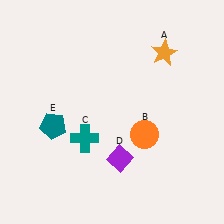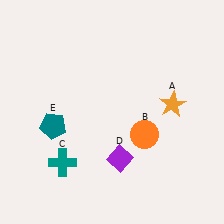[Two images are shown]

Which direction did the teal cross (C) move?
The teal cross (C) moved down.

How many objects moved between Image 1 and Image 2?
2 objects moved between the two images.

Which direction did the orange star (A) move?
The orange star (A) moved down.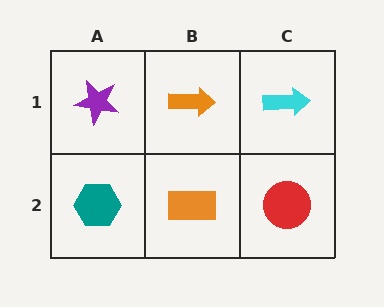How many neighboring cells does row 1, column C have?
2.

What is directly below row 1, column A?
A teal hexagon.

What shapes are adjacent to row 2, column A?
A purple star (row 1, column A), an orange rectangle (row 2, column B).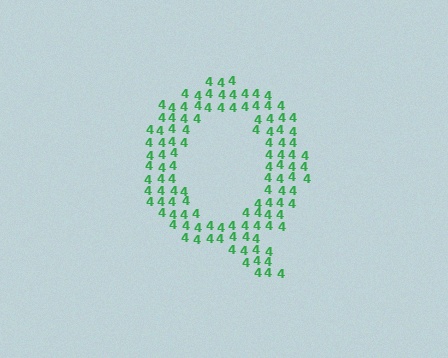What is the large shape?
The large shape is the letter Q.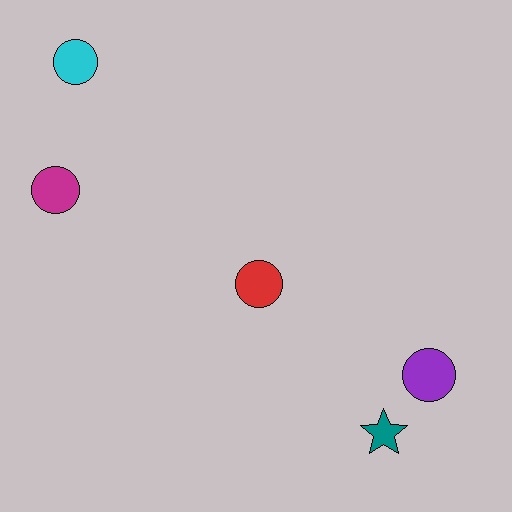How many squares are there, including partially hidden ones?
There are no squares.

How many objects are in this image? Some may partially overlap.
There are 5 objects.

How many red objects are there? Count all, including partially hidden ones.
There is 1 red object.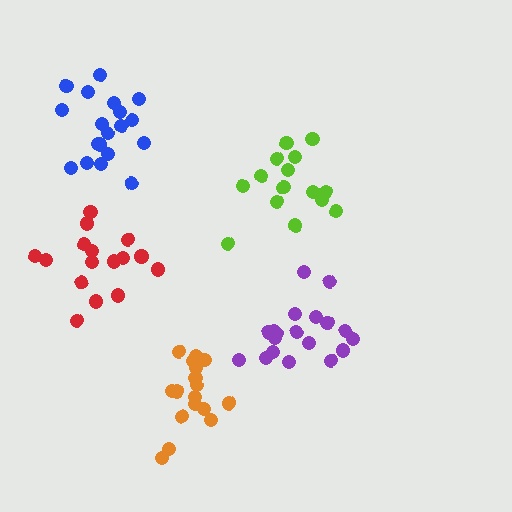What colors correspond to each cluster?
The clusters are colored: lime, red, orange, purple, blue.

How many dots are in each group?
Group 1: 16 dots, Group 2: 16 dots, Group 3: 18 dots, Group 4: 19 dots, Group 5: 19 dots (88 total).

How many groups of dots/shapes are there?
There are 5 groups.